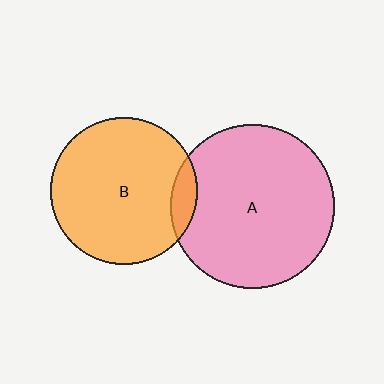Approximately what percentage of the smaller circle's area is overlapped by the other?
Approximately 10%.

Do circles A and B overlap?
Yes.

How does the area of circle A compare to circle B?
Approximately 1.2 times.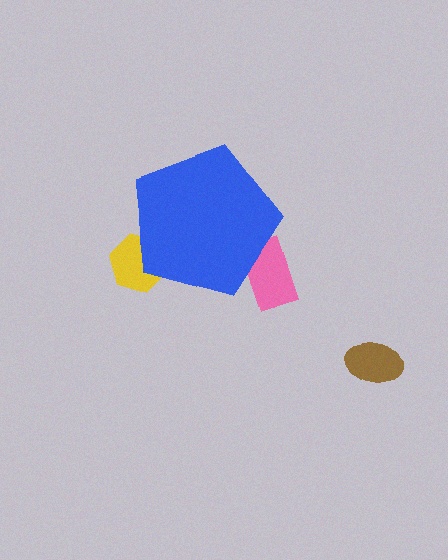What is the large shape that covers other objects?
A blue pentagon.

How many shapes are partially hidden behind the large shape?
2 shapes are partially hidden.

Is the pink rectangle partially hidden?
Yes, the pink rectangle is partially hidden behind the blue pentagon.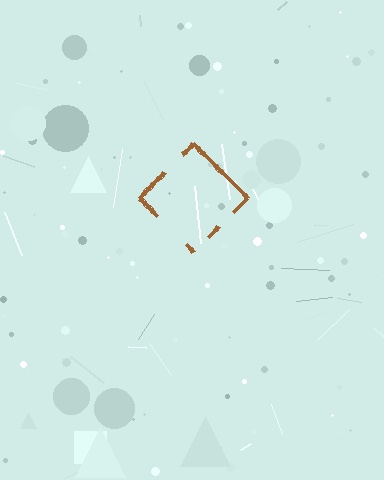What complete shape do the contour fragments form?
The contour fragments form a diamond.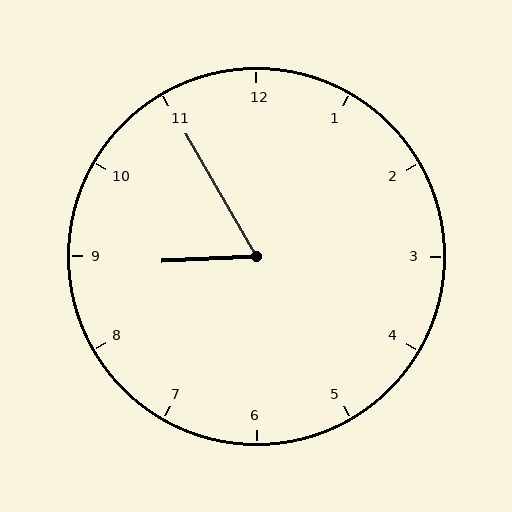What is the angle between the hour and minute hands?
Approximately 62 degrees.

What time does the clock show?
8:55.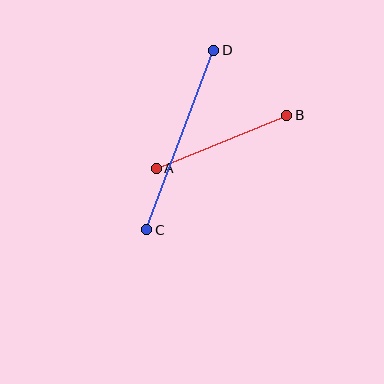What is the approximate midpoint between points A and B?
The midpoint is at approximately (221, 142) pixels.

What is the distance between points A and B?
The distance is approximately 141 pixels.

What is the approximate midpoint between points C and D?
The midpoint is at approximately (180, 140) pixels.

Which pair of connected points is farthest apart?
Points C and D are farthest apart.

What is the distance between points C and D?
The distance is approximately 192 pixels.